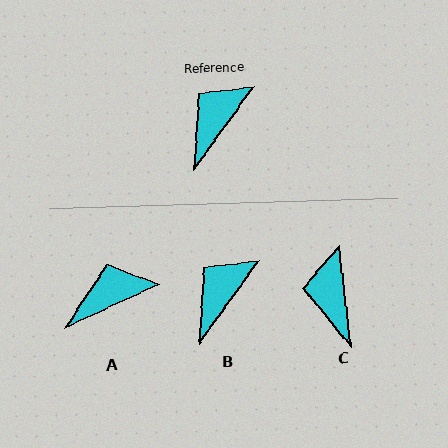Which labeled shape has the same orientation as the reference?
B.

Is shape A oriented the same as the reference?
No, it is off by about 29 degrees.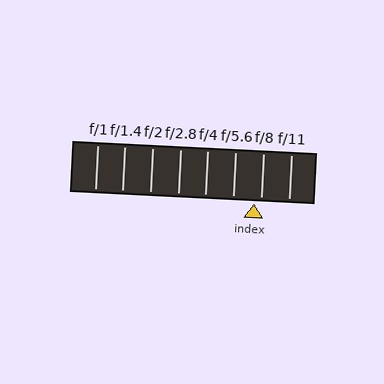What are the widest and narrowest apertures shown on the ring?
The widest aperture shown is f/1 and the narrowest is f/11.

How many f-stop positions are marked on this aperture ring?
There are 8 f-stop positions marked.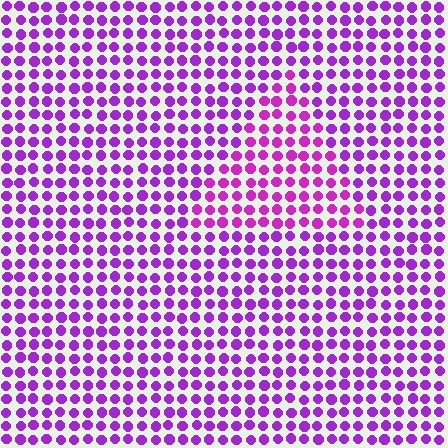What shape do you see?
I see a triangle.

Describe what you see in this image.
The image is filled with small purple elements in a uniform arrangement. A triangle-shaped region is visible where the elements are tinted to a slightly different hue, forming a subtle color boundary.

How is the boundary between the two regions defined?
The boundary is defined purely by a slight shift in hue (about 21 degrees). Spacing, size, and orientation are identical on both sides.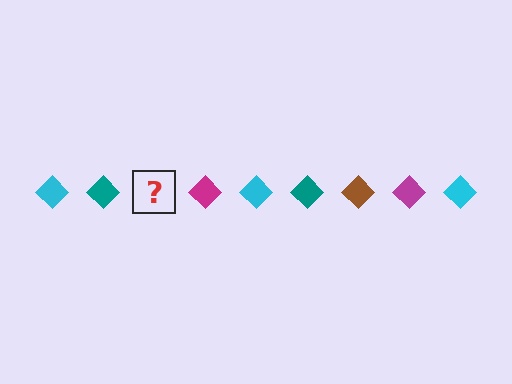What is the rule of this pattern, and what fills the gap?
The rule is that the pattern cycles through cyan, teal, brown, magenta diamonds. The gap should be filled with a brown diamond.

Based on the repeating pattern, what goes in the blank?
The blank should be a brown diamond.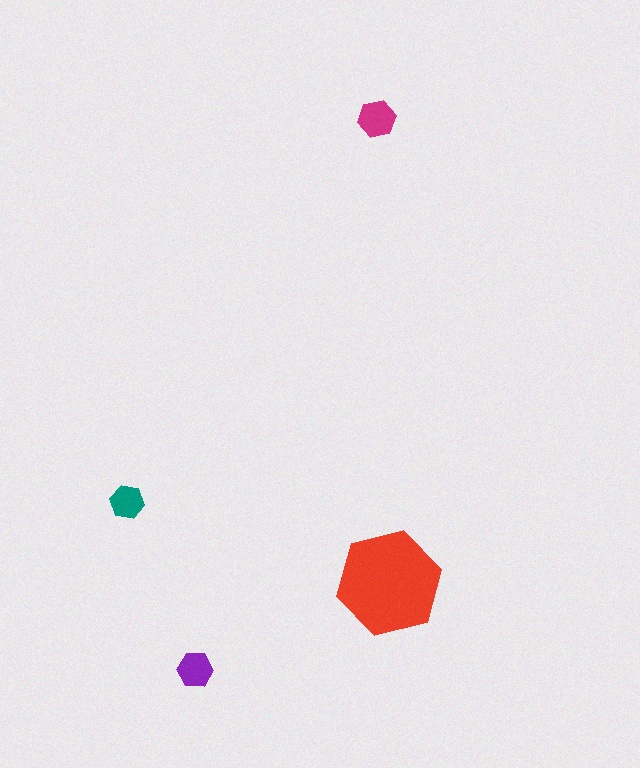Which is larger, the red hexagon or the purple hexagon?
The red one.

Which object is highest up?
The magenta hexagon is topmost.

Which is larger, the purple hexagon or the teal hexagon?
The purple one.